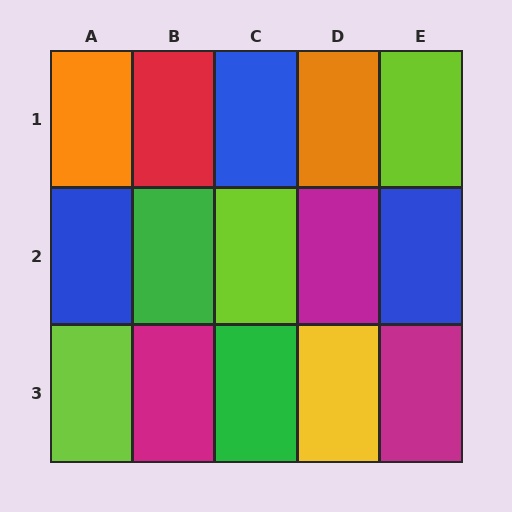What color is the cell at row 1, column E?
Lime.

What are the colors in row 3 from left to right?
Lime, magenta, green, yellow, magenta.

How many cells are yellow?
1 cell is yellow.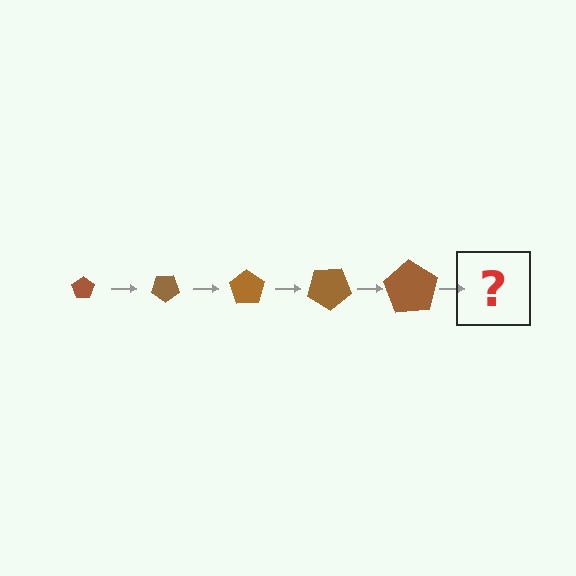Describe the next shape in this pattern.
It should be a pentagon, larger than the previous one and rotated 175 degrees from the start.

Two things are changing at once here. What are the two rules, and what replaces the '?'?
The two rules are that the pentagon grows larger each step and it rotates 35 degrees each step. The '?' should be a pentagon, larger than the previous one and rotated 175 degrees from the start.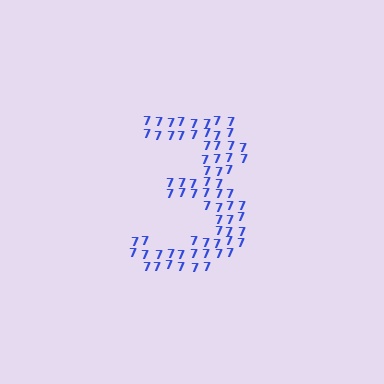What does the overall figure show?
The overall figure shows the digit 3.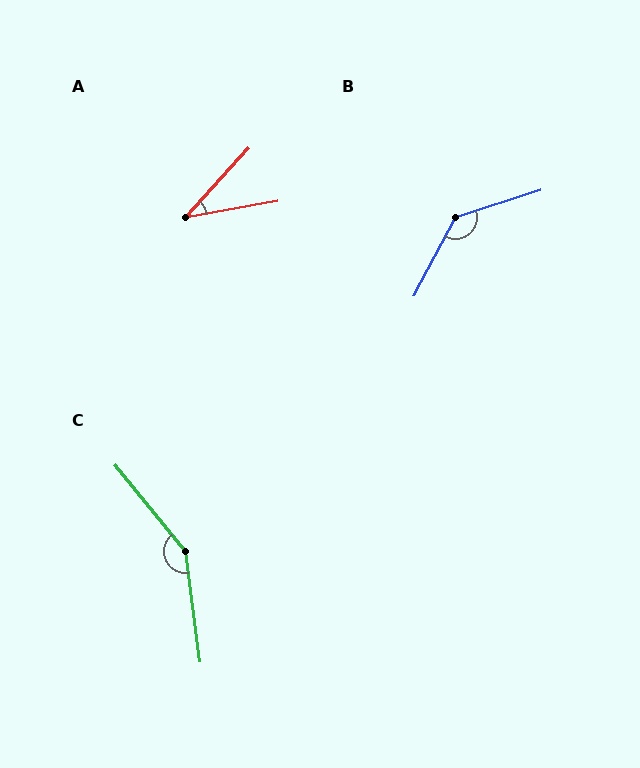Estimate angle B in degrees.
Approximately 136 degrees.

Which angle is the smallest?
A, at approximately 37 degrees.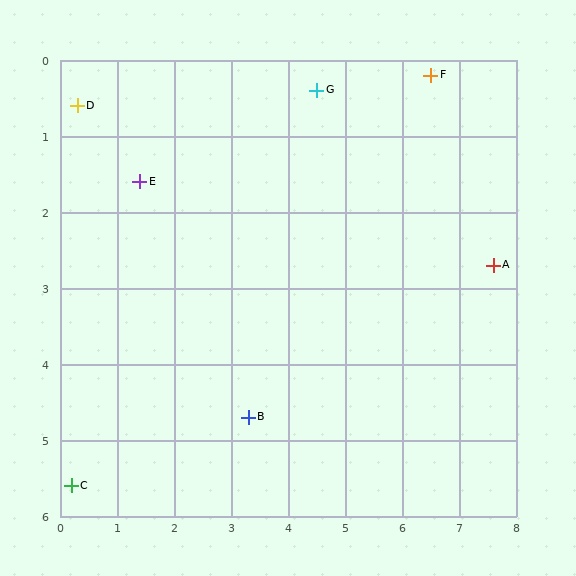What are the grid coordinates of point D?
Point D is at approximately (0.3, 0.6).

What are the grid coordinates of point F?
Point F is at approximately (6.5, 0.2).